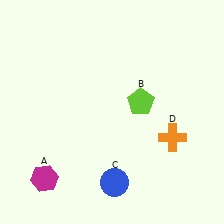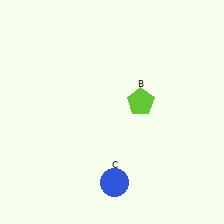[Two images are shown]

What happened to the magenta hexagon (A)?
The magenta hexagon (A) was removed in Image 2. It was in the bottom-left area of Image 1.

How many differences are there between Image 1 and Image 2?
There are 2 differences between the two images.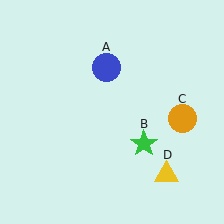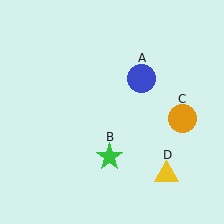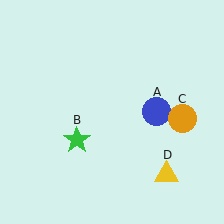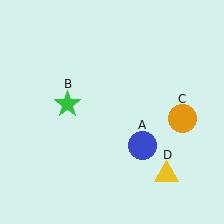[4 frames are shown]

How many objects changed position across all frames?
2 objects changed position: blue circle (object A), green star (object B).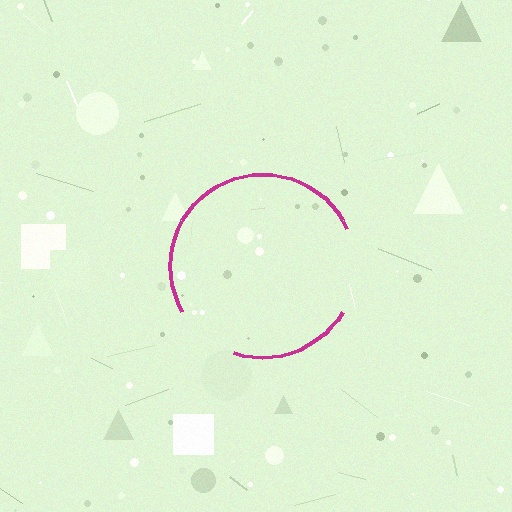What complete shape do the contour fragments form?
The contour fragments form a circle.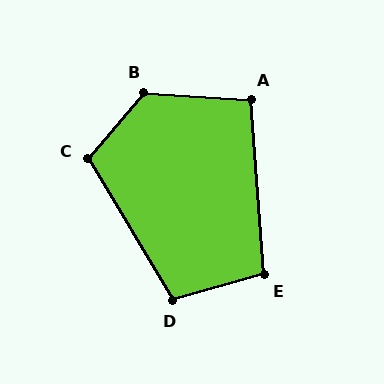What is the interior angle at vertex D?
Approximately 106 degrees (obtuse).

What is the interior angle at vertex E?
Approximately 101 degrees (obtuse).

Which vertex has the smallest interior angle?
A, at approximately 98 degrees.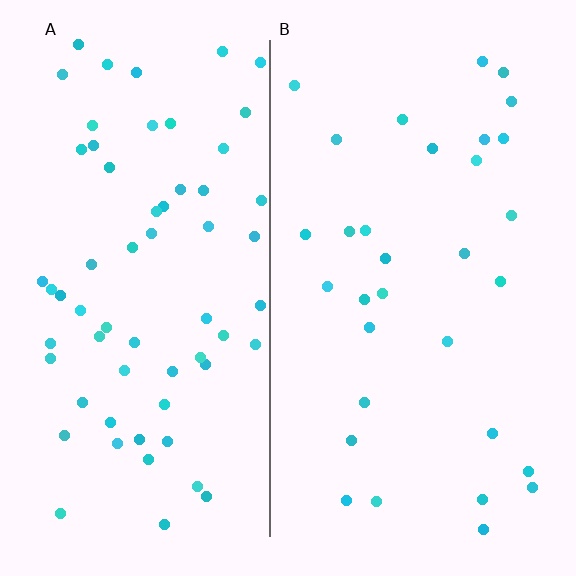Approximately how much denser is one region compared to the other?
Approximately 2.0× — region A over region B.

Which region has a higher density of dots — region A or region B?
A (the left).